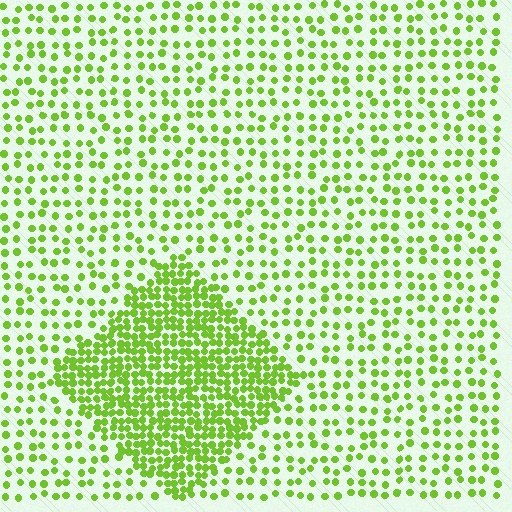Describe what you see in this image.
The image contains small lime elements arranged at two different densities. A diamond-shaped region is visible where the elements are more densely packed than the surrounding area.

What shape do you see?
I see a diamond.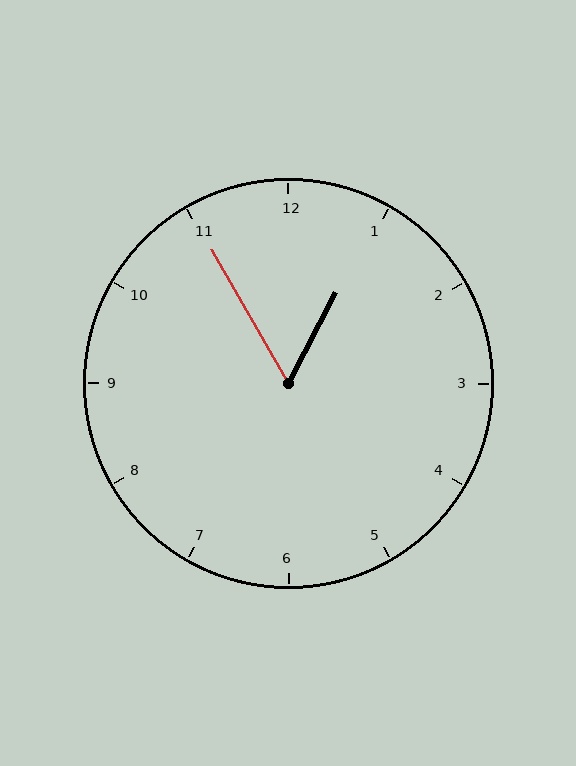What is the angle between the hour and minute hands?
Approximately 58 degrees.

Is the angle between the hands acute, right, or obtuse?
It is acute.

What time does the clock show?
12:55.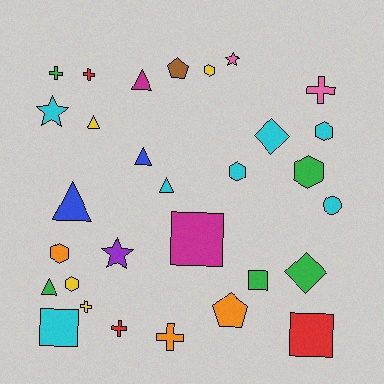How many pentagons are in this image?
There are 2 pentagons.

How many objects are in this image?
There are 30 objects.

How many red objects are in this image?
There are 3 red objects.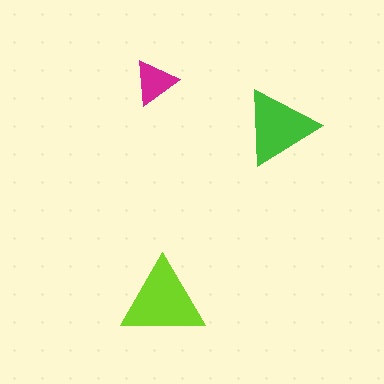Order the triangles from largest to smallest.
the lime one, the green one, the magenta one.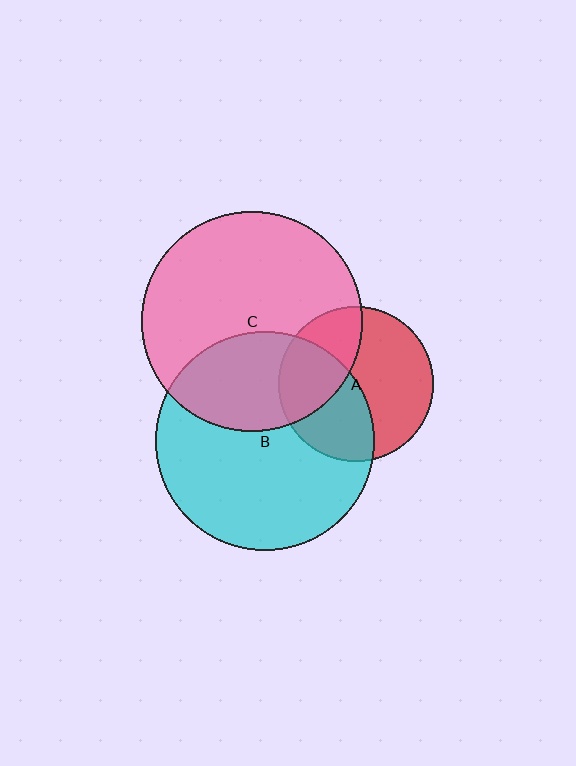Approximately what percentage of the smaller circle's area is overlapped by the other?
Approximately 35%.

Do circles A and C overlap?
Yes.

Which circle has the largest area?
Circle C (pink).